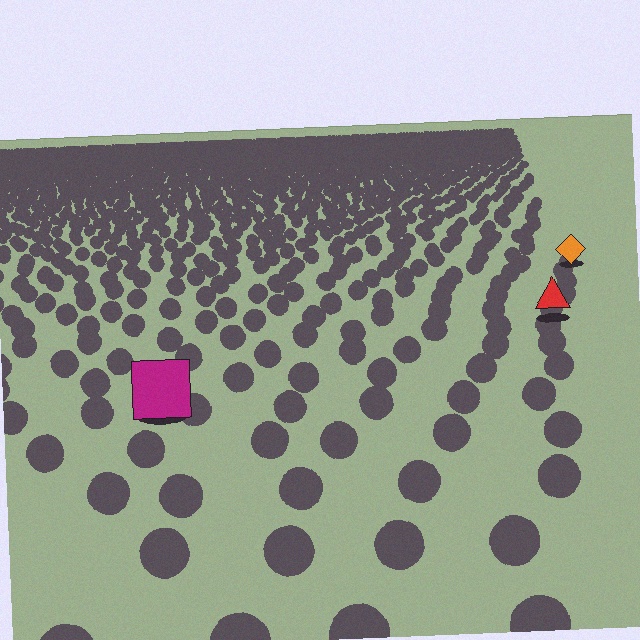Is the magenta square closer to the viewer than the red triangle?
Yes. The magenta square is closer — you can tell from the texture gradient: the ground texture is coarser near it.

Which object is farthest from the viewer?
The orange diamond is farthest from the viewer. It appears smaller and the ground texture around it is denser.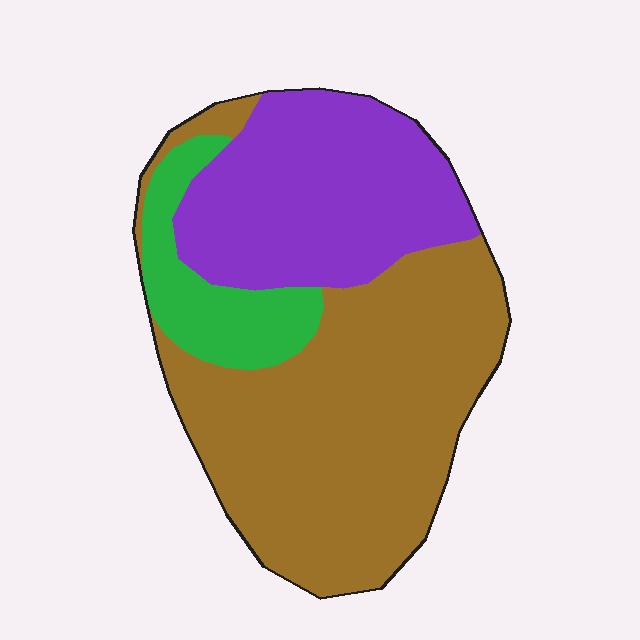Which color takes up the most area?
Brown, at roughly 55%.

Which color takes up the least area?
Green, at roughly 15%.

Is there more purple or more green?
Purple.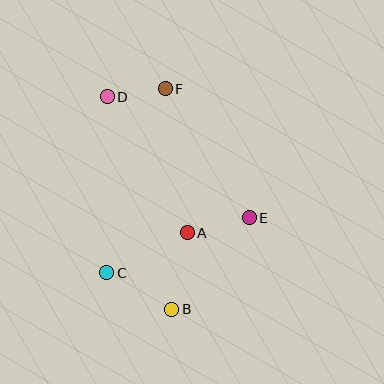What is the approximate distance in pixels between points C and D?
The distance between C and D is approximately 176 pixels.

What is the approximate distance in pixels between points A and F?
The distance between A and F is approximately 146 pixels.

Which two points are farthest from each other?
Points B and D are farthest from each other.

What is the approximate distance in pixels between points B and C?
The distance between B and C is approximately 75 pixels.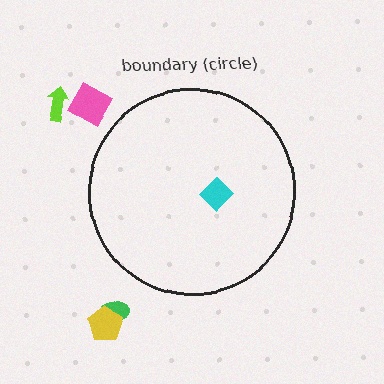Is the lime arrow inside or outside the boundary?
Outside.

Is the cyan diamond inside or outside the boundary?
Inside.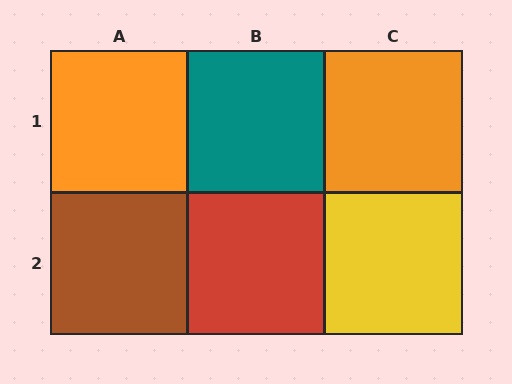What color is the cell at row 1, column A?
Orange.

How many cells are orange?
2 cells are orange.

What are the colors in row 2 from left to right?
Brown, red, yellow.